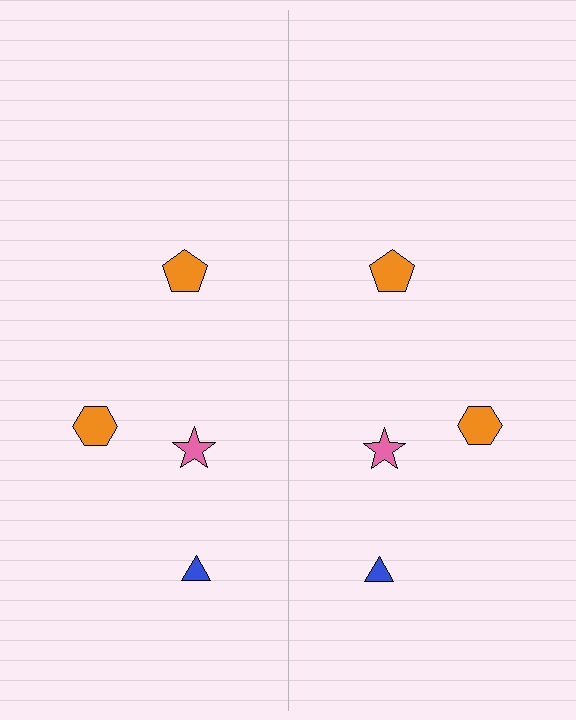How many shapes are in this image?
There are 8 shapes in this image.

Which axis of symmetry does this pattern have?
The pattern has a vertical axis of symmetry running through the center of the image.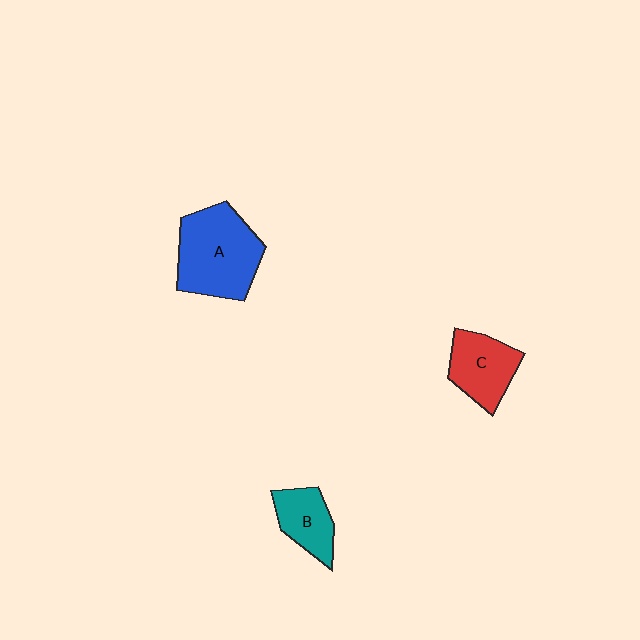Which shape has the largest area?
Shape A (blue).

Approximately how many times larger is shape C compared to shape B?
Approximately 1.2 times.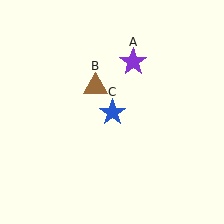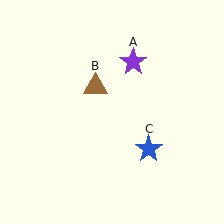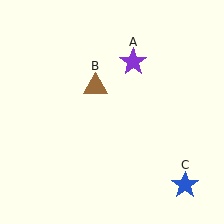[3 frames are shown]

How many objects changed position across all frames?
1 object changed position: blue star (object C).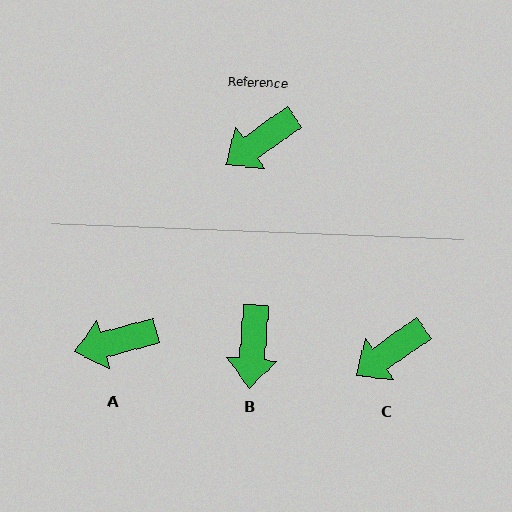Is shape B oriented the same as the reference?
No, it is off by about 51 degrees.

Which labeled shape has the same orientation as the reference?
C.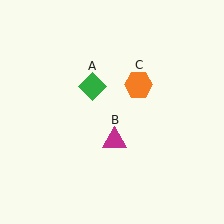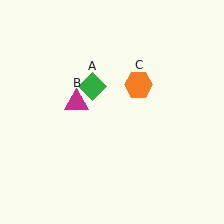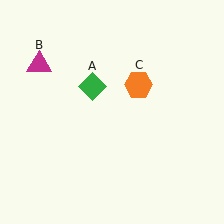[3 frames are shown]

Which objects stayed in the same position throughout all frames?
Green diamond (object A) and orange hexagon (object C) remained stationary.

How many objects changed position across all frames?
1 object changed position: magenta triangle (object B).